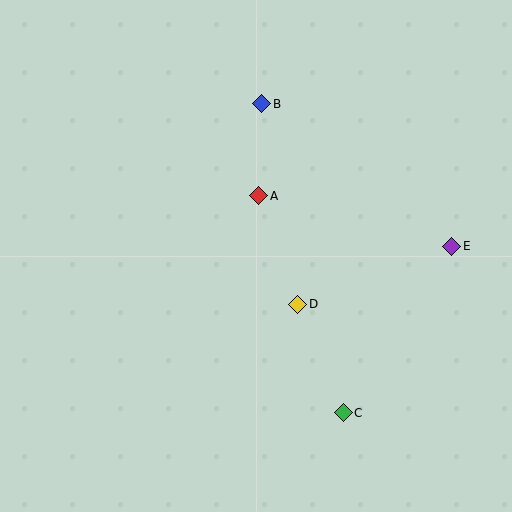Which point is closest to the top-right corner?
Point E is closest to the top-right corner.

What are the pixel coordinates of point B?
Point B is at (262, 104).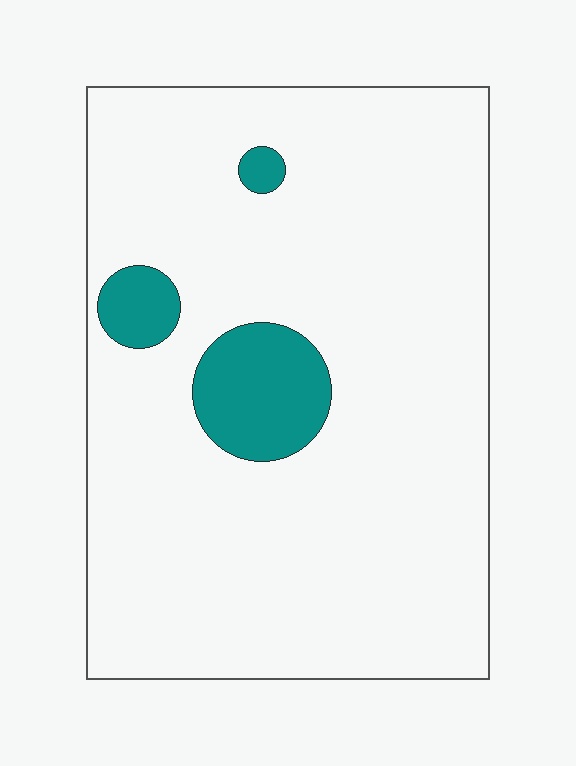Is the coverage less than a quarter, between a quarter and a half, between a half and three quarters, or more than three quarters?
Less than a quarter.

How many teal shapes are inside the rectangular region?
3.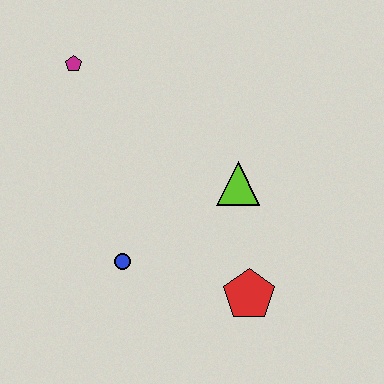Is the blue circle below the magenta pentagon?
Yes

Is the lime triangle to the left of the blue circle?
No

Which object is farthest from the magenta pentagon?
The red pentagon is farthest from the magenta pentagon.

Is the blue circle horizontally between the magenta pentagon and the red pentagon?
Yes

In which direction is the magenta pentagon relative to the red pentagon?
The magenta pentagon is above the red pentagon.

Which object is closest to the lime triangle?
The red pentagon is closest to the lime triangle.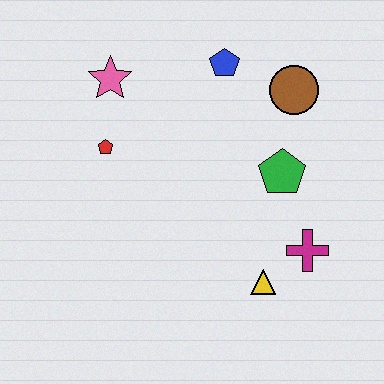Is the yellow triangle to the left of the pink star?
No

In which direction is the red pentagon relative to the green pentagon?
The red pentagon is to the left of the green pentagon.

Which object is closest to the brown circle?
The blue pentagon is closest to the brown circle.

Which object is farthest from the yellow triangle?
The pink star is farthest from the yellow triangle.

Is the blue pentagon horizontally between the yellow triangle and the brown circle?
No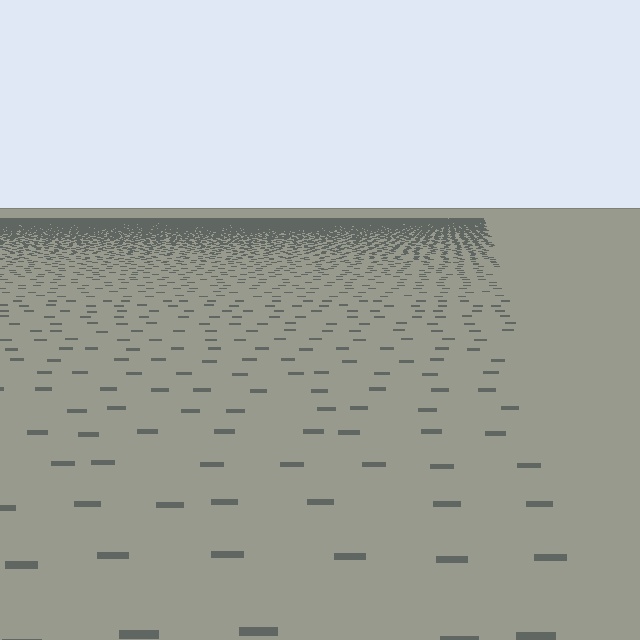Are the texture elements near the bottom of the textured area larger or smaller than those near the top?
Larger. Near the bottom, elements are closer to the viewer and appear at a bigger on-screen size.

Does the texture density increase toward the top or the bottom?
Density increases toward the top.